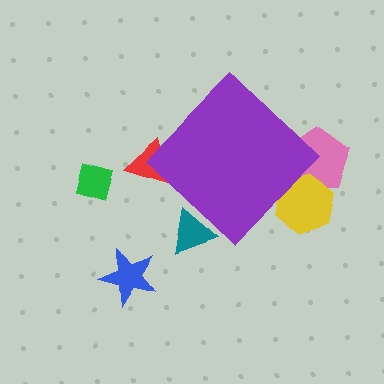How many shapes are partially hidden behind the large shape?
4 shapes are partially hidden.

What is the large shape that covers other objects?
A purple diamond.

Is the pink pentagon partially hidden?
Yes, the pink pentagon is partially hidden behind the purple diamond.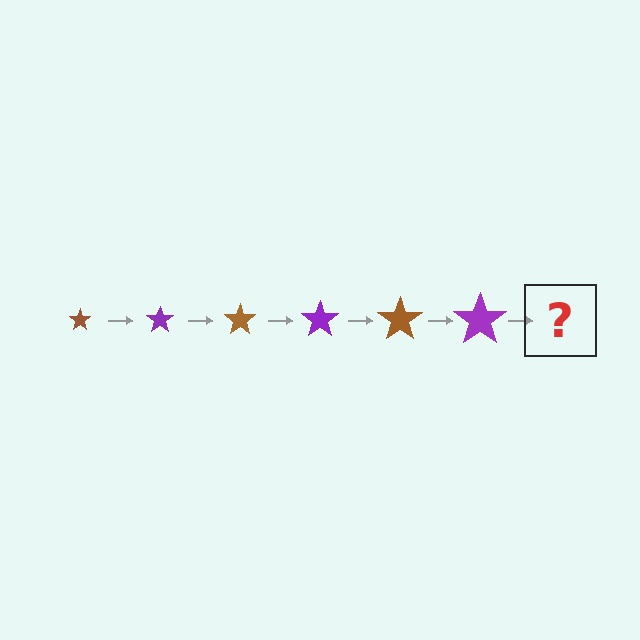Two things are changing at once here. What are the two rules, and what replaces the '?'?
The two rules are that the star grows larger each step and the color cycles through brown and purple. The '?' should be a brown star, larger than the previous one.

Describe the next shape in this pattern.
It should be a brown star, larger than the previous one.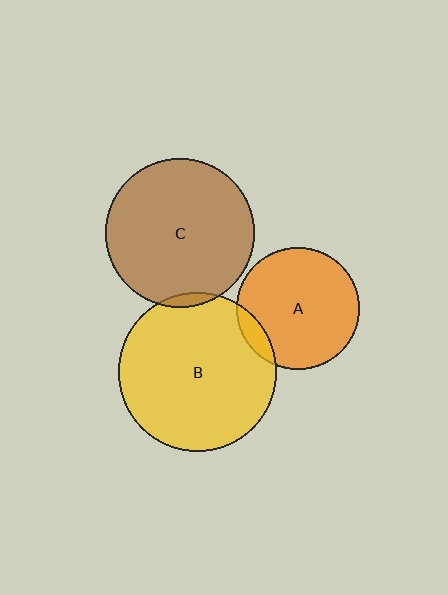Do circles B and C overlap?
Yes.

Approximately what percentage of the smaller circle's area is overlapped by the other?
Approximately 5%.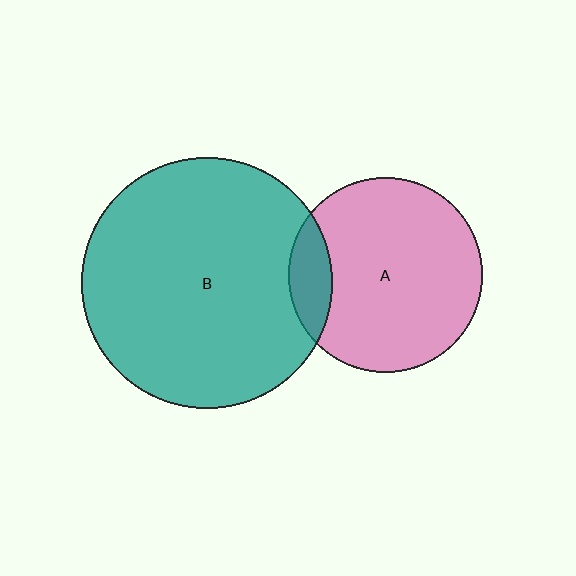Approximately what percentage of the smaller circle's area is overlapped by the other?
Approximately 15%.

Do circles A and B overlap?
Yes.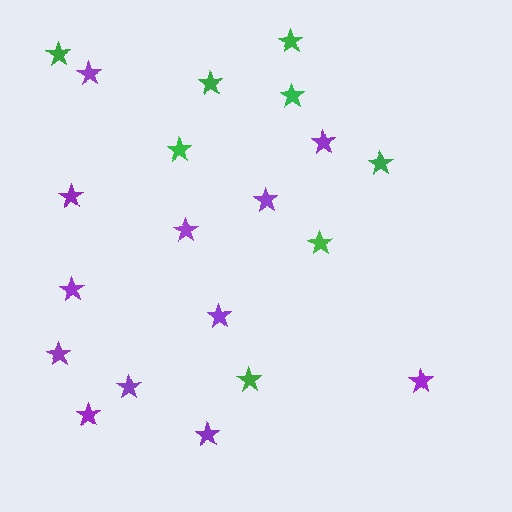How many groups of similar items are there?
There are 2 groups: one group of purple stars (12) and one group of green stars (8).